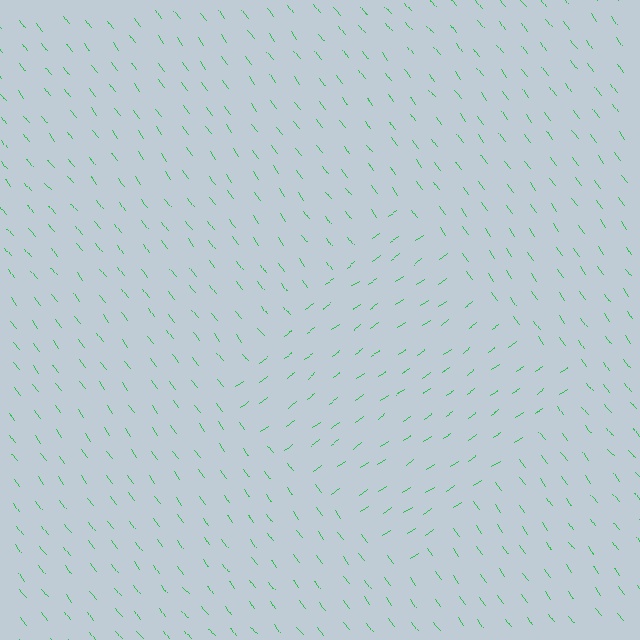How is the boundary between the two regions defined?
The boundary is defined purely by a change in line orientation (approximately 88 degrees difference). All lines are the same color and thickness.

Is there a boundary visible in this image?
Yes, there is a texture boundary formed by a change in line orientation.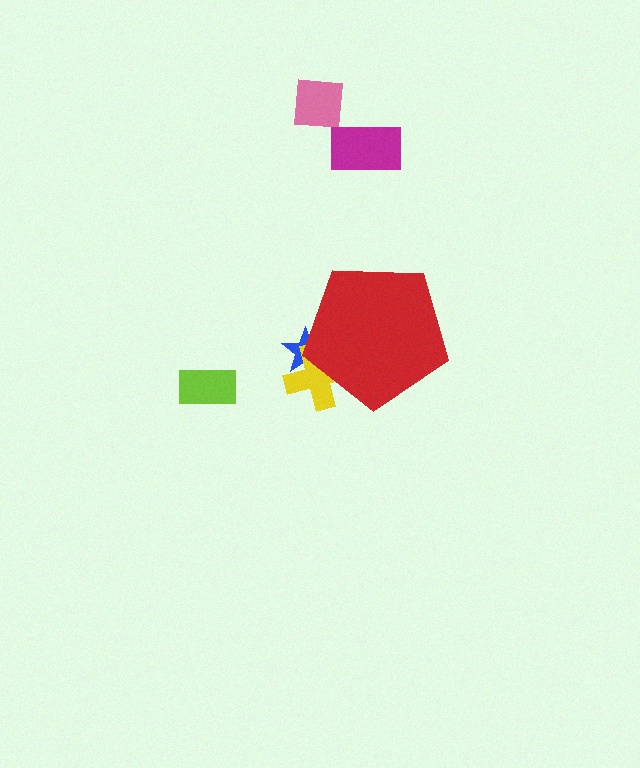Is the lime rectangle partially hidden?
No, the lime rectangle is fully visible.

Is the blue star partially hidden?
Yes, the blue star is partially hidden behind the red pentagon.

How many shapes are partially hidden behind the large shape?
2 shapes are partially hidden.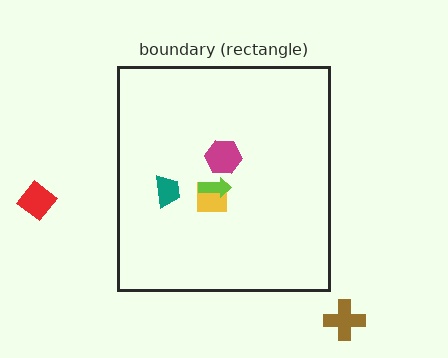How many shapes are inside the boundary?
4 inside, 2 outside.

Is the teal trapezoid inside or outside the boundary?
Inside.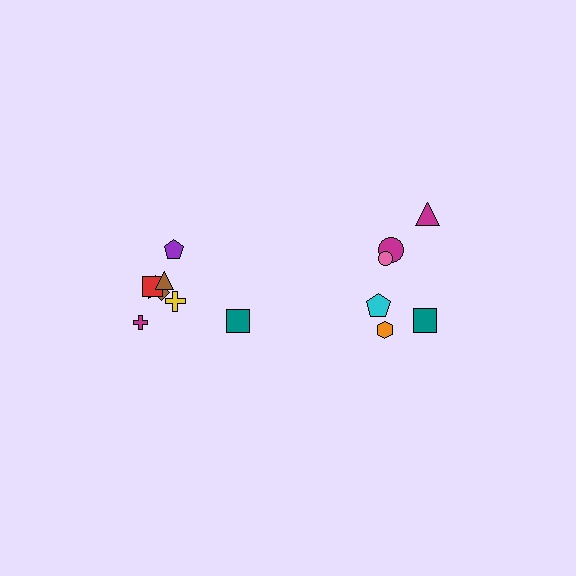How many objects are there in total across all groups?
There are 14 objects.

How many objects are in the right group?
There are 6 objects.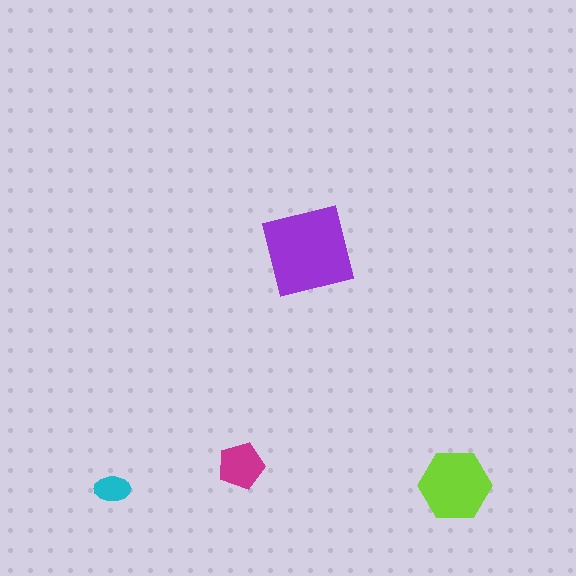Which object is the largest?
The purple square.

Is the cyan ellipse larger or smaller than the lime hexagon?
Smaller.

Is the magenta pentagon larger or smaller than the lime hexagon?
Smaller.